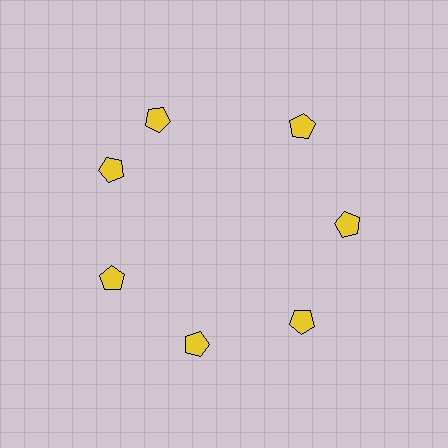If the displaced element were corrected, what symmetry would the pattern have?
It would have 7-fold rotational symmetry — the pattern would map onto itself every 51 degrees.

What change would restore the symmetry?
The symmetry would be restored by rotating it back into even spacing with its neighbors so that all 7 pentagons sit at equal angles and equal distance from the center.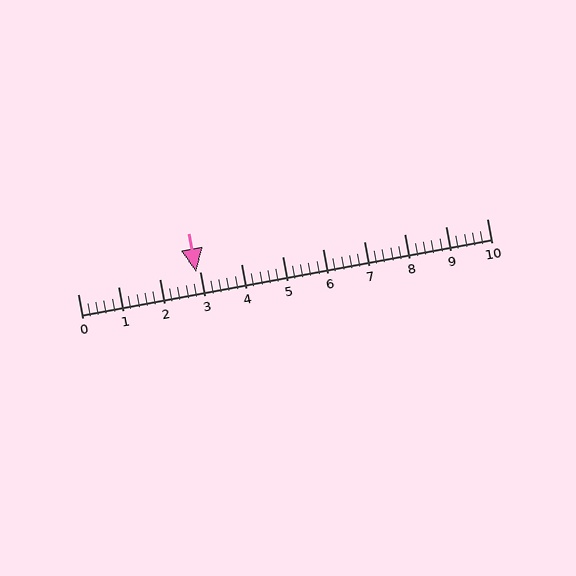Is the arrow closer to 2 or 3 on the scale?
The arrow is closer to 3.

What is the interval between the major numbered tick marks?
The major tick marks are spaced 1 units apart.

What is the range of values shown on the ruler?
The ruler shows values from 0 to 10.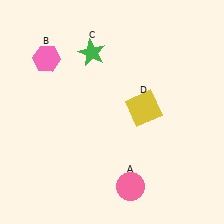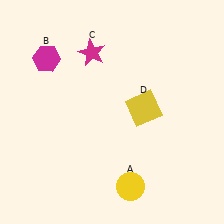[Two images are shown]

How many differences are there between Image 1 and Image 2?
There are 3 differences between the two images.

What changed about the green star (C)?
In Image 1, C is green. In Image 2, it changed to magenta.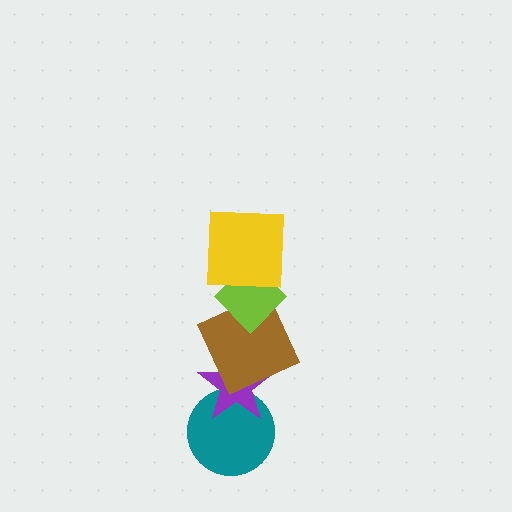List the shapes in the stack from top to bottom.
From top to bottom: the yellow square, the lime diamond, the brown square, the purple star, the teal circle.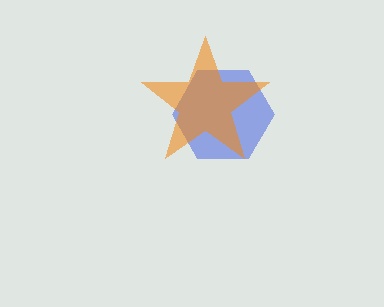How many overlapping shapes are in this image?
There are 2 overlapping shapes in the image.